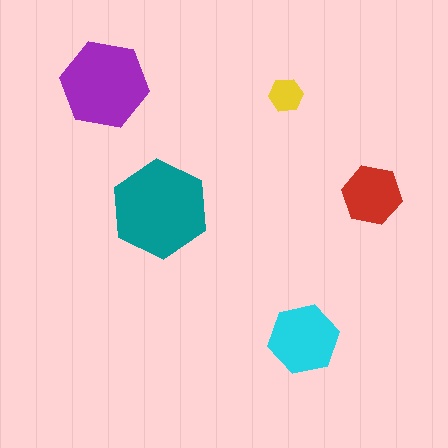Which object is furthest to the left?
The purple hexagon is leftmost.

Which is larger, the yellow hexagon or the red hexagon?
The red one.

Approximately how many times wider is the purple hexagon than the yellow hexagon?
About 2.5 times wider.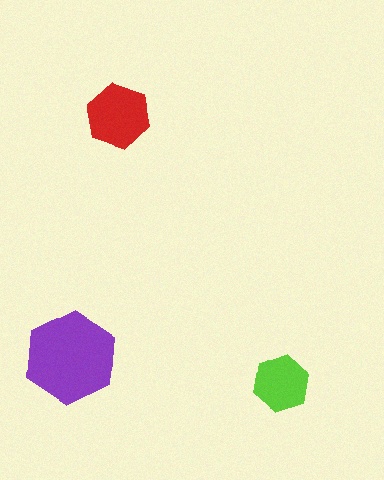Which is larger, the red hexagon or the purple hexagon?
The purple one.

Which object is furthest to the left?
The purple hexagon is leftmost.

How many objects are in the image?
There are 3 objects in the image.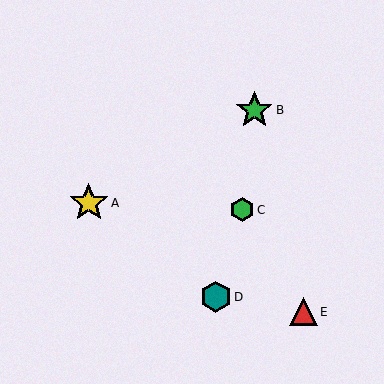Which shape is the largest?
The yellow star (labeled A) is the largest.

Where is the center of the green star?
The center of the green star is at (254, 110).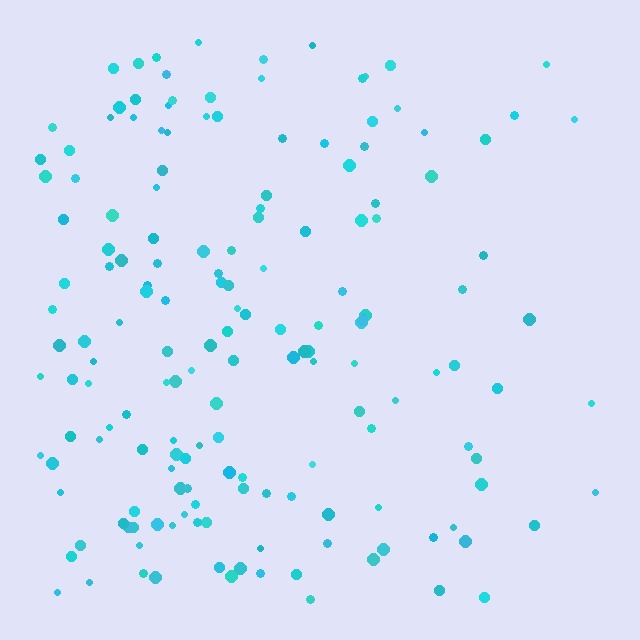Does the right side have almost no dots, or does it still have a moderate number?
Still a moderate number, just noticeably fewer than the left.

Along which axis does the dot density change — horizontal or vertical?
Horizontal.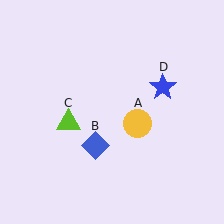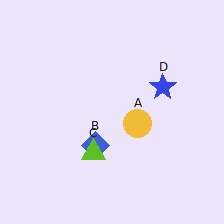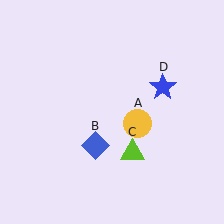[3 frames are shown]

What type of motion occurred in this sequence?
The lime triangle (object C) rotated counterclockwise around the center of the scene.